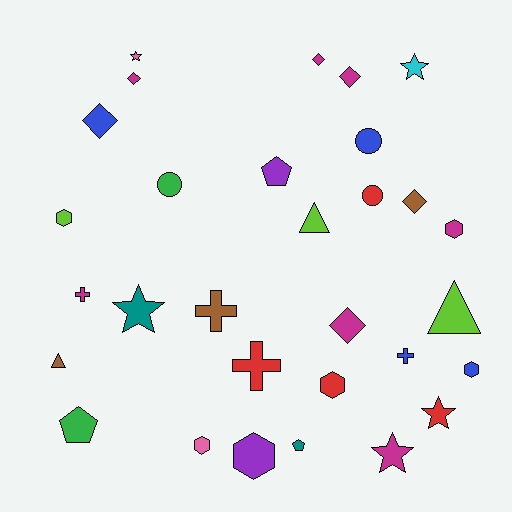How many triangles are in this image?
There are 3 triangles.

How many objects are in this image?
There are 30 objects.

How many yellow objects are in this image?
There are no yellow objects.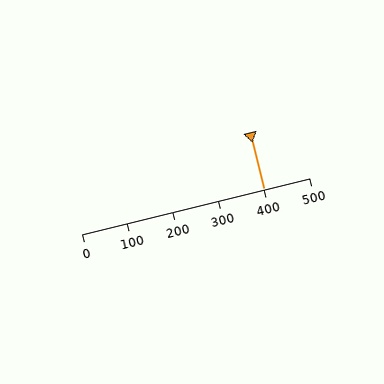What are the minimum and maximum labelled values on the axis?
The axis runs from 0 to 500.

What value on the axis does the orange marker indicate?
The marker indicates approximately 400.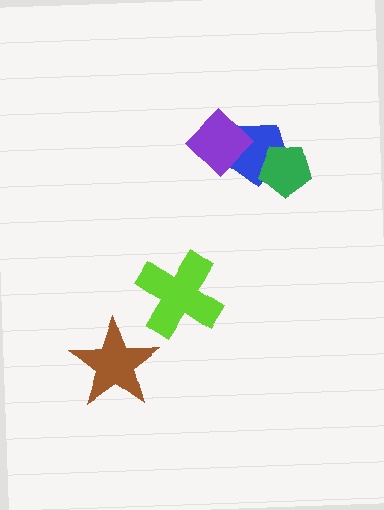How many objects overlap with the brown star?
0 objects overlap with the brown star.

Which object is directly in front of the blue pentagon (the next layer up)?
The green pentagon is directly in front of the blue pentagon.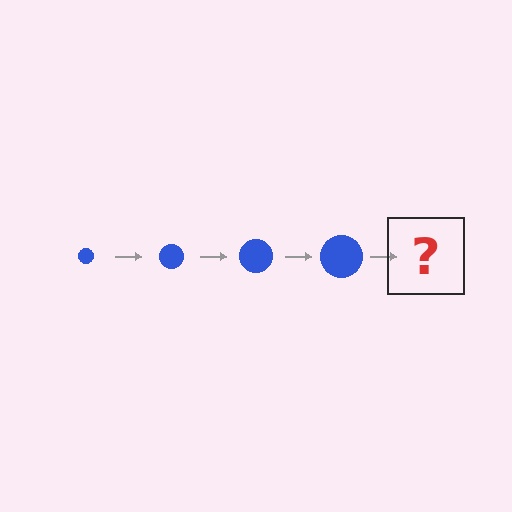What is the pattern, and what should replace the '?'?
The pattern is that the circle gets progressively larger each step. The '?' should be a blue circle, larger than the previous one.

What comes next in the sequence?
The next element should be a blue circle, larger than the previous one.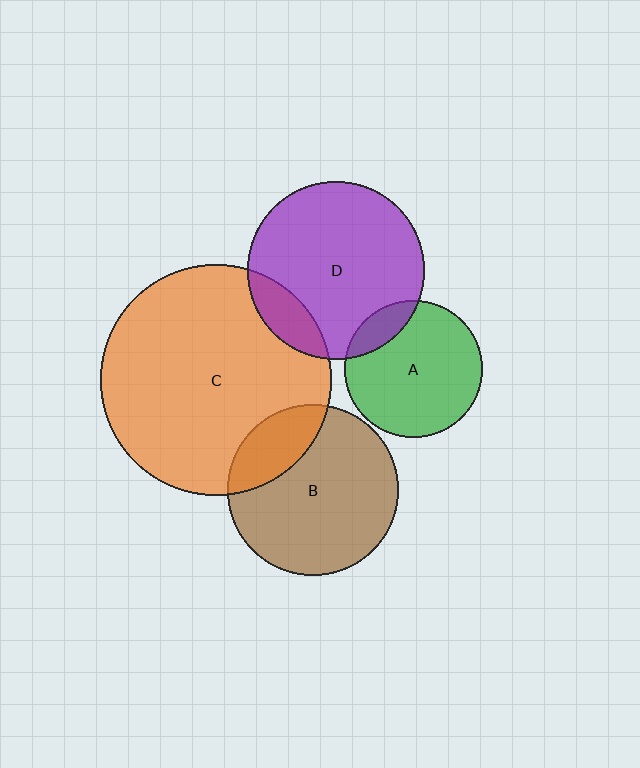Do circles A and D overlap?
Yes.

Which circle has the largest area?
Circle C (orange).